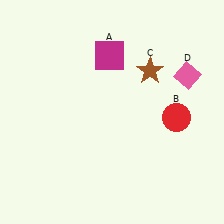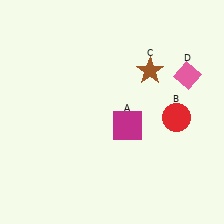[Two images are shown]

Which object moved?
The magenta square (A) moved down.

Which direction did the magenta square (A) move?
The magenta square (A) moved down.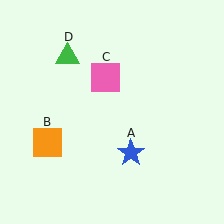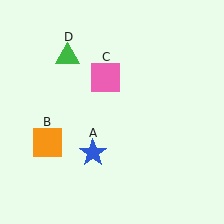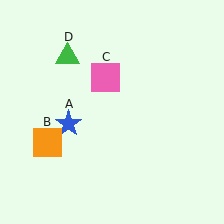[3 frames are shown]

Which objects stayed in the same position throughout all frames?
Orange square (object B) and pink square (object C) and green triangle (object D) remained stationary.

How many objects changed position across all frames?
1 object changed position: blue star (object A).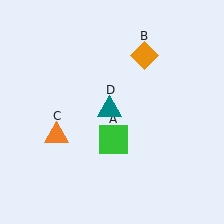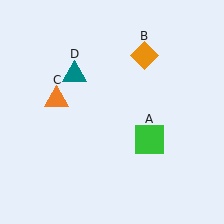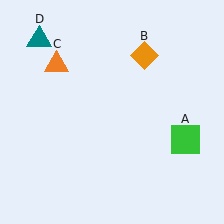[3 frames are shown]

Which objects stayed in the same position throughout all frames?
Orange diamond (object B) remained stationary.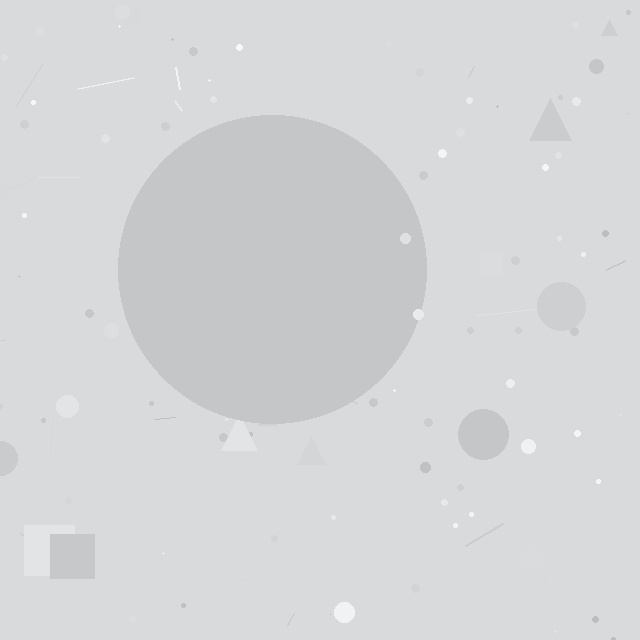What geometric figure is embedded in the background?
A circle is embedded in the background.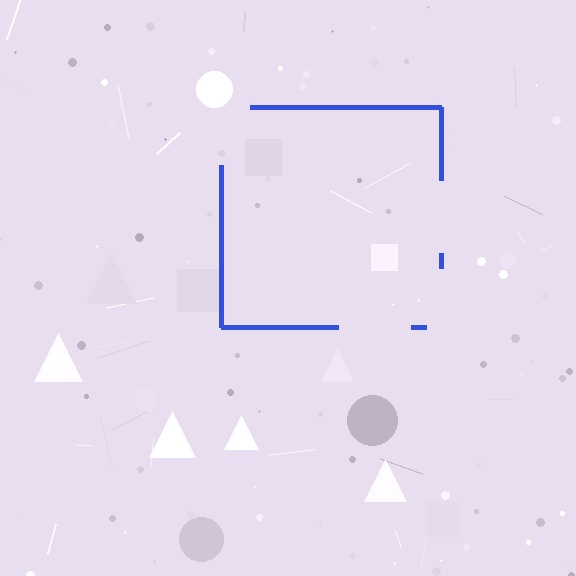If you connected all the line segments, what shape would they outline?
They would outline a square.